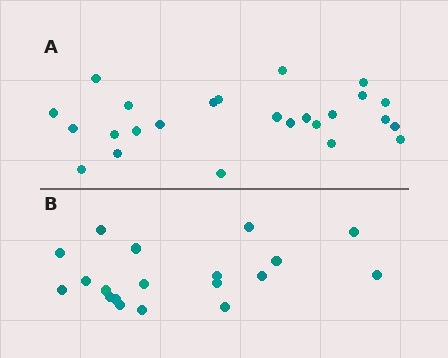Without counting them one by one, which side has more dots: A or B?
Region A (the top region) has more dots.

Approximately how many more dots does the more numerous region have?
Region A has about 6 more dots than region B.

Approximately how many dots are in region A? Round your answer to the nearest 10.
About 20 dots. (The exact count is 25, which rounds to 20.)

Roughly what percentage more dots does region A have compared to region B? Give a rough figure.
About 30% more.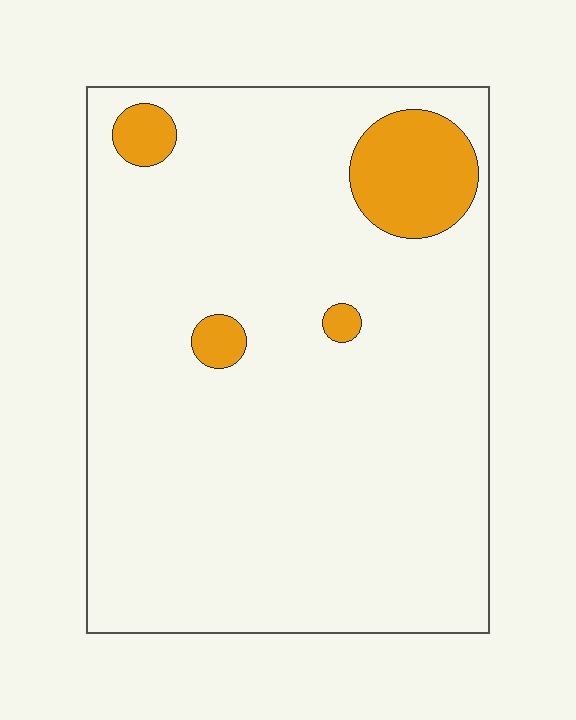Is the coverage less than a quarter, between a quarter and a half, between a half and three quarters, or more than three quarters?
Less than a quarter.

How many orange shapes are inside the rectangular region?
4.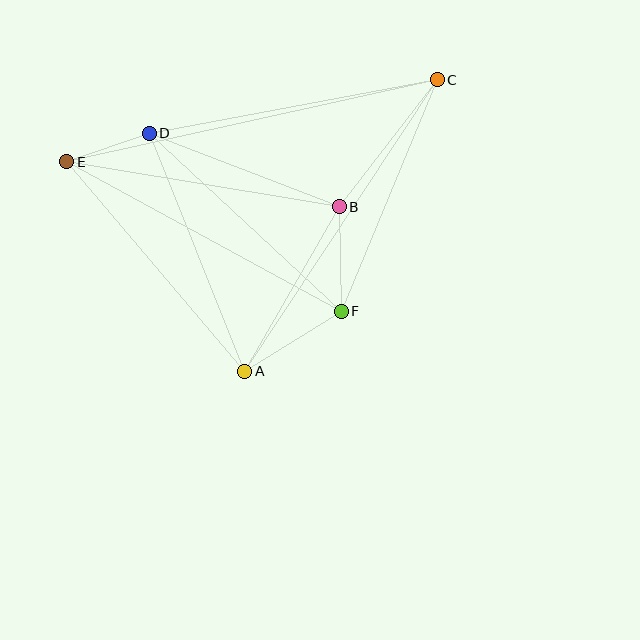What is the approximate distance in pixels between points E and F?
The distance between E and F is approximately 313 pixels.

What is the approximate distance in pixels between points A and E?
The distance between A and E is approximately 275 pixels.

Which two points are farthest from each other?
Points C and E are farthest from each other.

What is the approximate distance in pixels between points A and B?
The distance between A and B is approximately 190 pixels.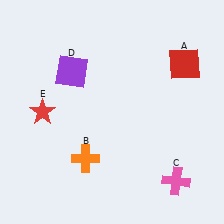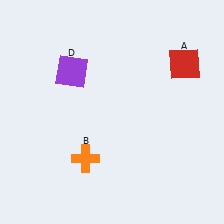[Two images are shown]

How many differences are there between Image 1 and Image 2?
There are 2 differences between the two images.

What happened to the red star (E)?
The red star (E) was removed in Image 2. It was in the bottom-left area of Image 1.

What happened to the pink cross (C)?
The pink cross (C) was removed in Image 2. It was in the bottom-right area of Image 1.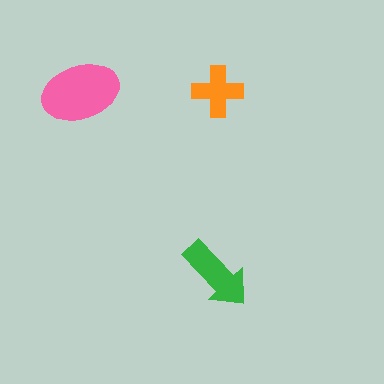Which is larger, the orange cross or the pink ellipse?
The pink ellipse.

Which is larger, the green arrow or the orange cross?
The green arrow.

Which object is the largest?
The pink ellipse.